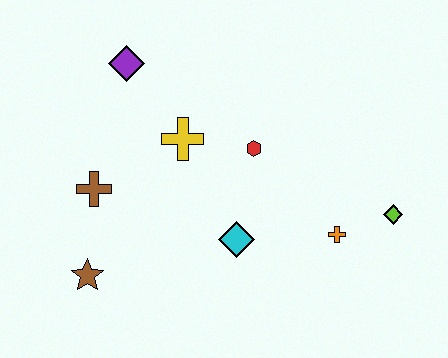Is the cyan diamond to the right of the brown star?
Yes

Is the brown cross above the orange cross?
Yes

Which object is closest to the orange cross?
The lime diamond is closest to the orange cross.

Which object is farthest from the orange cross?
The purple diamond is farthest from the orange cross.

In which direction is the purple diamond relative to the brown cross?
The purple diamond is above the brown cross.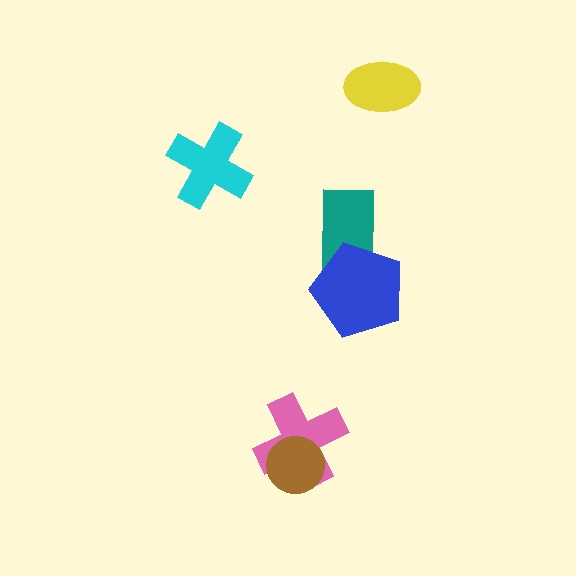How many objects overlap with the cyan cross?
0 objects overlap with the cyan cross.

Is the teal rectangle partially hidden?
Yes, it is partially covered by another shape.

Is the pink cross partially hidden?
Yes, it is partially covered by another shape.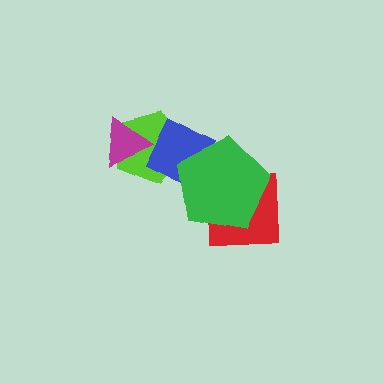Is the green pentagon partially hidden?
No, no other shape covers it.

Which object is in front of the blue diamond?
The green pentagon is in front of the blue diamond.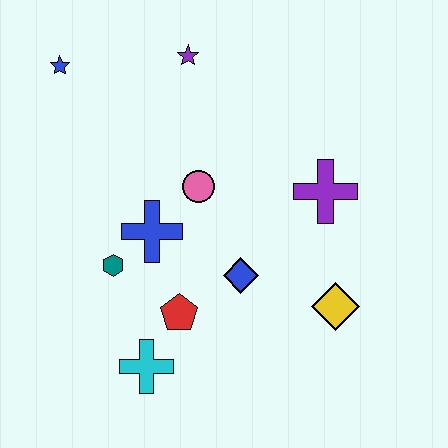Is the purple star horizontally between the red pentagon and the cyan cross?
No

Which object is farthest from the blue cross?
The yellow diamond is farthest from the blue cross.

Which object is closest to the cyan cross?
The red pentagon is closest to the cyan cross.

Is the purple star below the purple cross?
No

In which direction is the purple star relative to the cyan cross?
The purple star is above the cyan cross.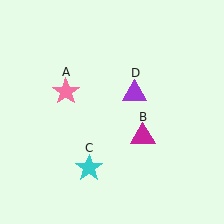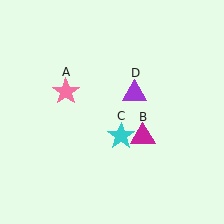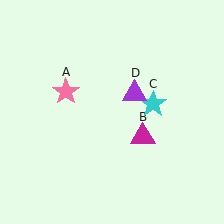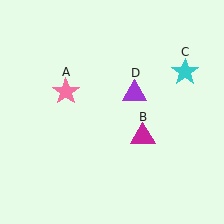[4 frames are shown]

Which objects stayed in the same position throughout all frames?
Pink star (object A) and magenta triangle (object B) and purple triangle (object D) remained stationary.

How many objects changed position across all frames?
1 object changed position: cyan star (object C).